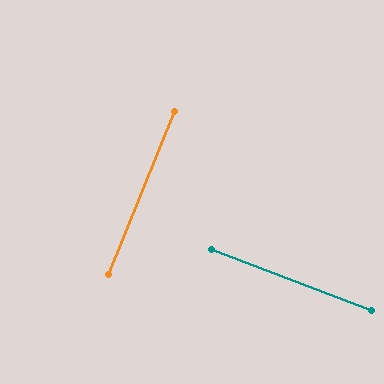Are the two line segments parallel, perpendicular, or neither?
Perpendicular — they meet at approximately 89°.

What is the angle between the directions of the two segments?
Approximately 89 degrees.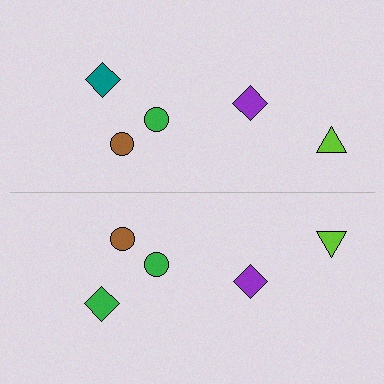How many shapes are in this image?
There are 10 shapes in this image.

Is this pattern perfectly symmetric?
No, the pattern is not perfectly symmetric. The green diamond on the bottom side breaks the symmetry — its mirror counterpart is teal.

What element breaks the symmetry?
The green diamond on the bottom side breaks the symmetry — its mirror counterpart is teal.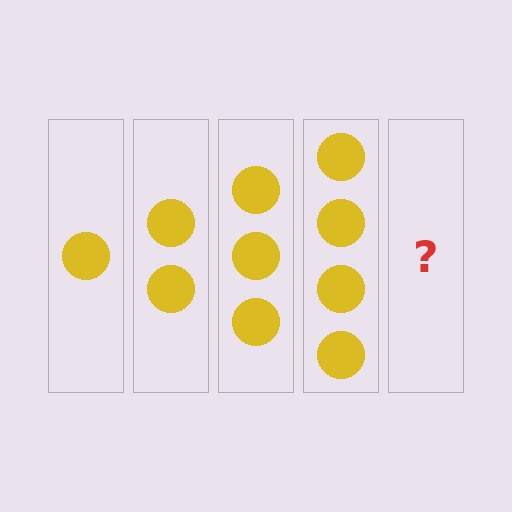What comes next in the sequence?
The next element should be 5 circles.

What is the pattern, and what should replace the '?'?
The pattern is that each step adds one more circle. The '?' should be 5 circles.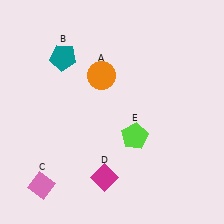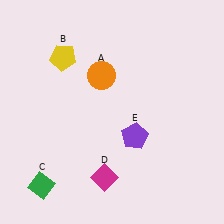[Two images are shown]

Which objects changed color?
B changed from teal to yellow. C changed from pink to green. E changed from lime to purple.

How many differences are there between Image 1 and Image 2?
There are 3 differences between the two images.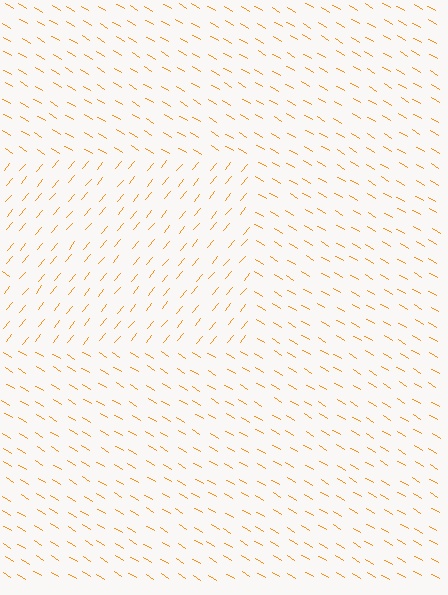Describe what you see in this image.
The image is filled with small orange line segments. A rectangle region in the image has lines oriented differently from the surrounding lines, creating a visible texture boundary.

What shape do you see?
I see a rectangle.